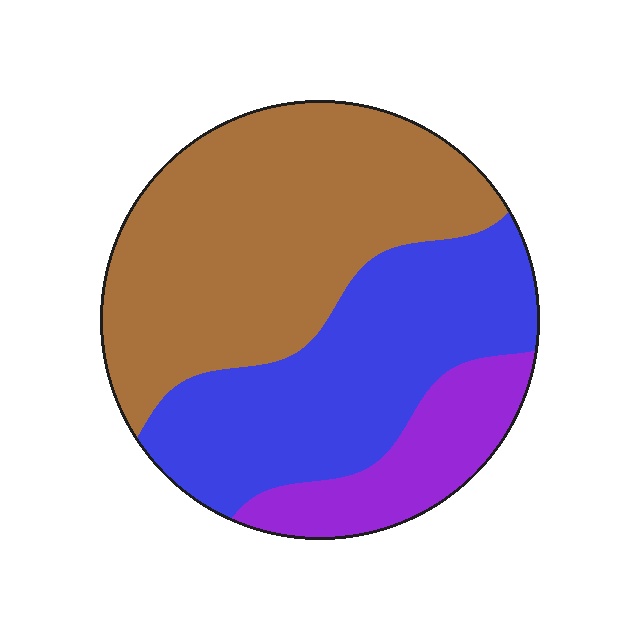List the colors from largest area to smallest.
From largest to smallest: brown, blue, purple.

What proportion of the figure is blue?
Blue covers 36% of the figure.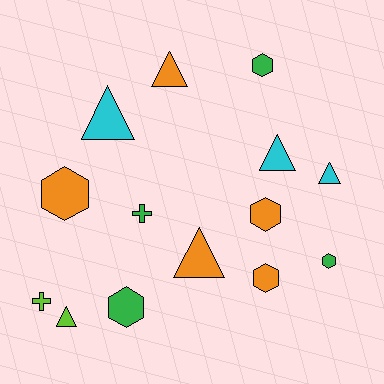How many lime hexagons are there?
There are no lime hexagons.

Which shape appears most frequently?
Triangle, with 6 objects.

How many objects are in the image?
There are 14 objects.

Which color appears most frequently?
Orange, with 5 objects.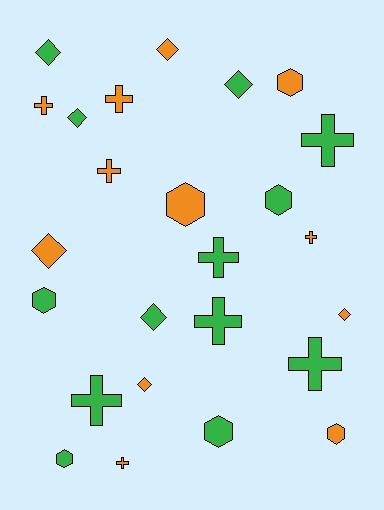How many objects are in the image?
There are 25 objects.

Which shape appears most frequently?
Cross, with 10 objects.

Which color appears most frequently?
Green, with 13 objects.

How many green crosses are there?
There are 5 green crosses.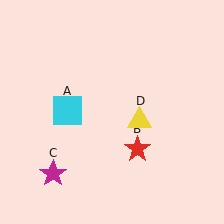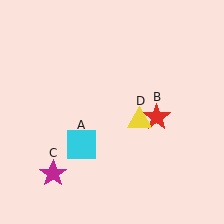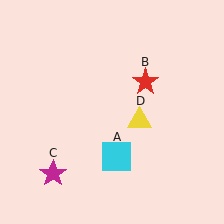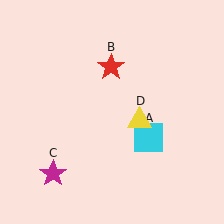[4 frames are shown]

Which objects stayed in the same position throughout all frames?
Magenta star (object C) and yellow triangle (object D) remained stationary.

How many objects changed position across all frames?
2 objects changed position: cyan square (object A), red star (object B).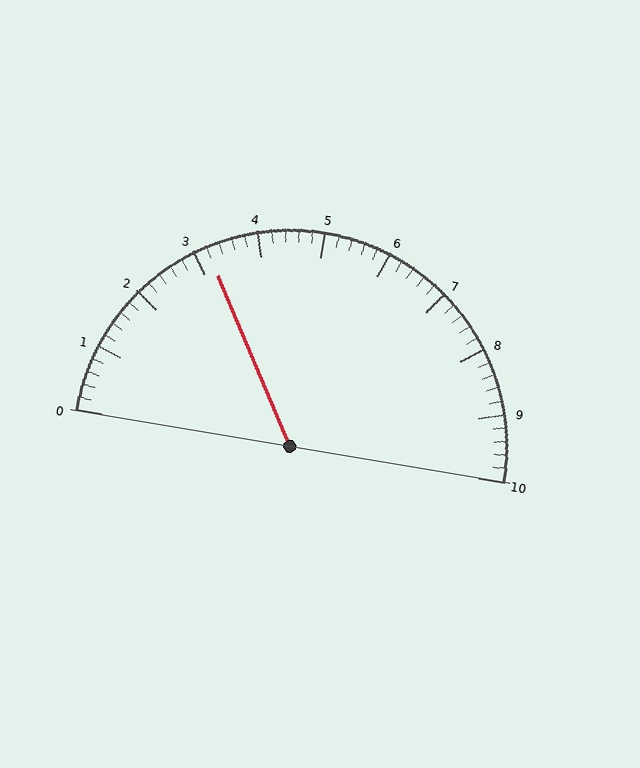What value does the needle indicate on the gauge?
The needle indicates approximately 3.2.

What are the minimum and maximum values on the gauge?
The gauge ranges from 0 to 10.